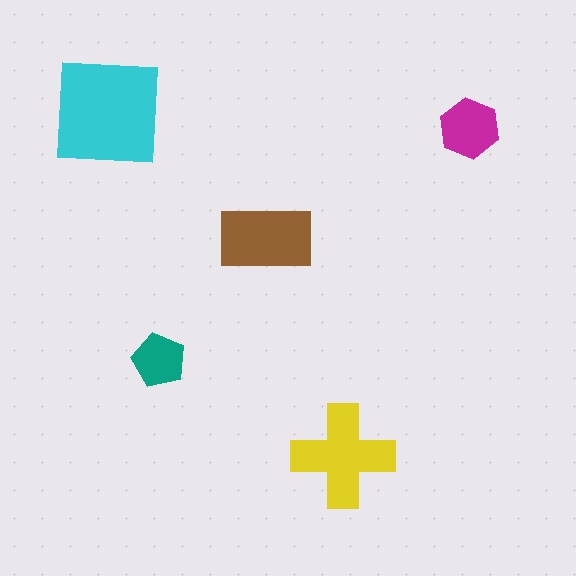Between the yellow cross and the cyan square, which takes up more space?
The cyan square.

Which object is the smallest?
The teal pentagon.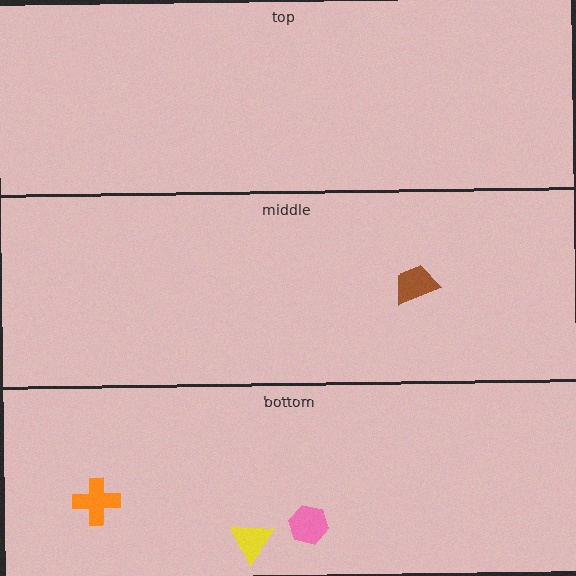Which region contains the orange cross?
The bottom region.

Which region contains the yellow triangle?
The bottom region.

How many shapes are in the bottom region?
3.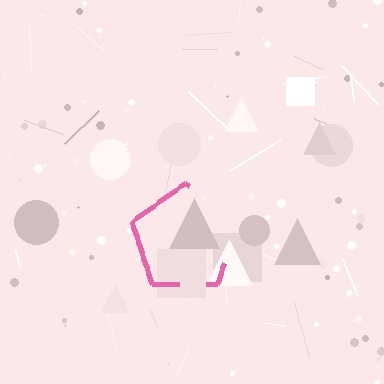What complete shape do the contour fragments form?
The contour fragments form a pentagon.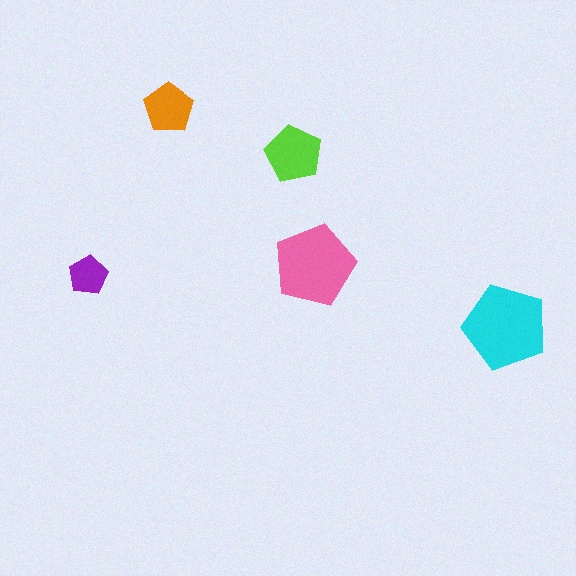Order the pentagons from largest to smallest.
the cyan one, the pink one, the lime one, the orange one, the purple one.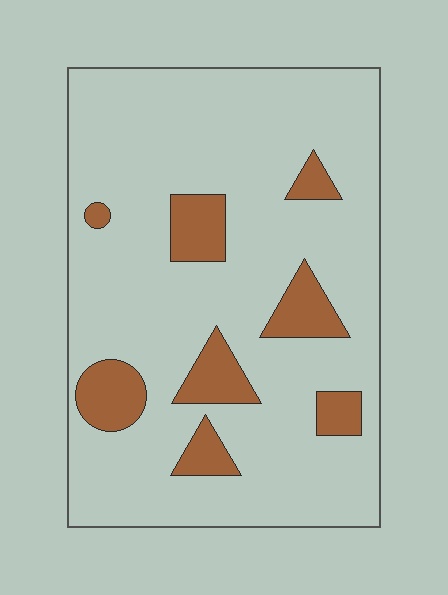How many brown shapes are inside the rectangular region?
8.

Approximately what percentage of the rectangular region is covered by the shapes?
Approximately 15%.